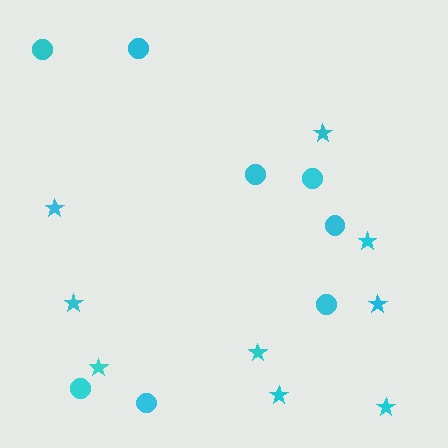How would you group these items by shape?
There are 2 groups: one group of circles (8) and one group of stars (9).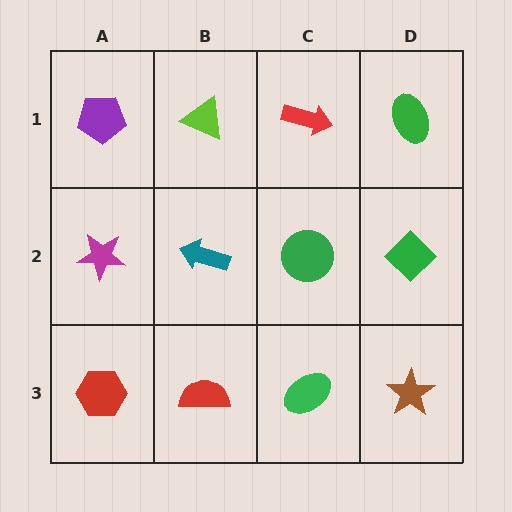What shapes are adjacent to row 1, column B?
A teal arrow (row 2, column B), a purple pentagon (row 1, column A), a red arrow (row 1, column C).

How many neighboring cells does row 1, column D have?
2.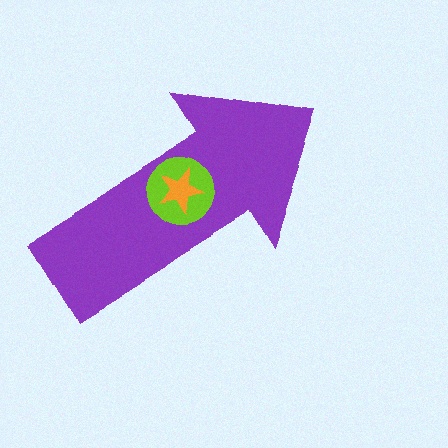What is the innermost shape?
The orange star.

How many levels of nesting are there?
3.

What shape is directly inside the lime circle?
The orange star.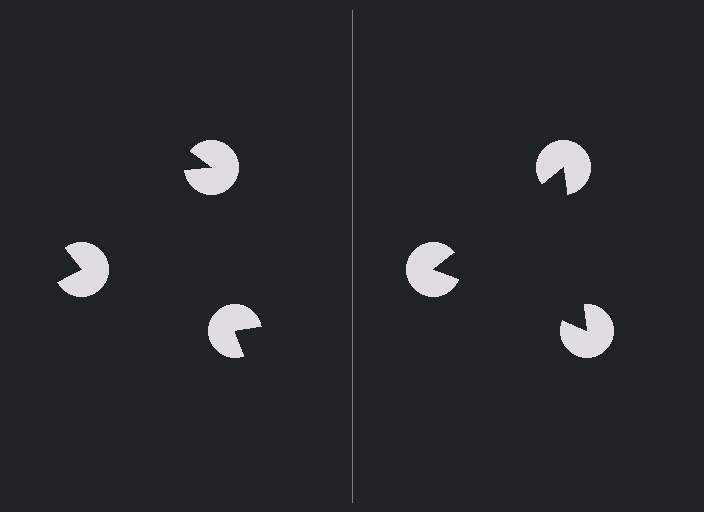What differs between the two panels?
The pac-man discs are positioned identically on both sides; only the wedge orientations differ. On the right they align to a triangle; on the left they are misaligned.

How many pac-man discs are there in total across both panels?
6 — 3 on each side.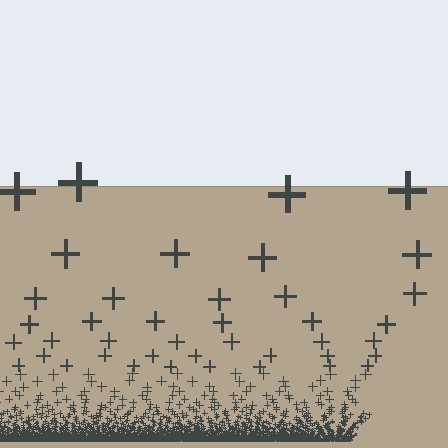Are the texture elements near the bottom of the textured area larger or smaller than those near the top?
Smaller. The gradient is inverted — elements near the bottom are smaller and denser.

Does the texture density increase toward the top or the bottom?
Density increases toward the bottom.